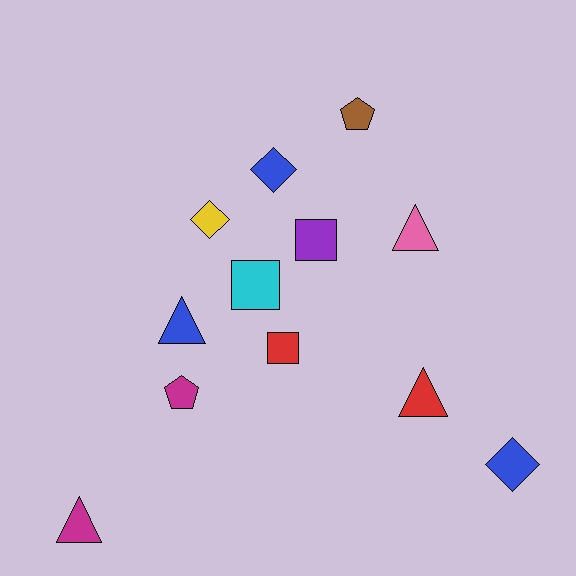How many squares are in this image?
There are 3 squares.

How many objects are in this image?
There are 12 objects.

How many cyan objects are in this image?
There is 1 cyan object.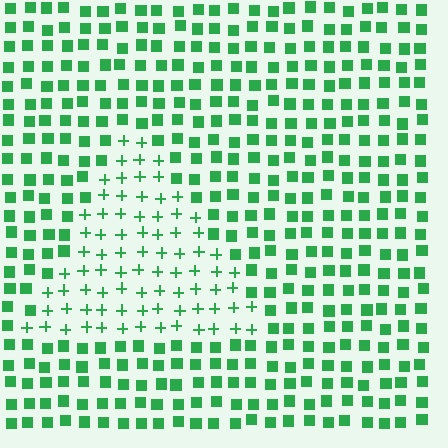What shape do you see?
I see a triangle.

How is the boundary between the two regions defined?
The boundary is defined by a change in element shape: plus signs inside vs. squares outside. All elements share the same color and spacing.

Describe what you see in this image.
The image is filled with small green elements arranged in a uniform grid. A triangle-shaped region contains plus signs, while the surrounding area contains squares. The boundary is defined purely by the change in element shape.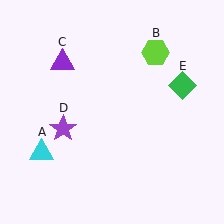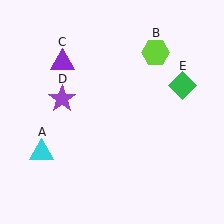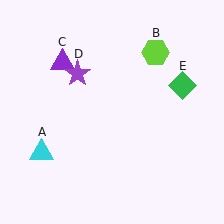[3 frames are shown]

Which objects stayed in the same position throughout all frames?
Cyan triangle (object A) and lime hexagon (object B) and purple triangle (object C) and green diamond (object E) remained stationary.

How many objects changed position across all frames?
1 object changed position: purple star (object D).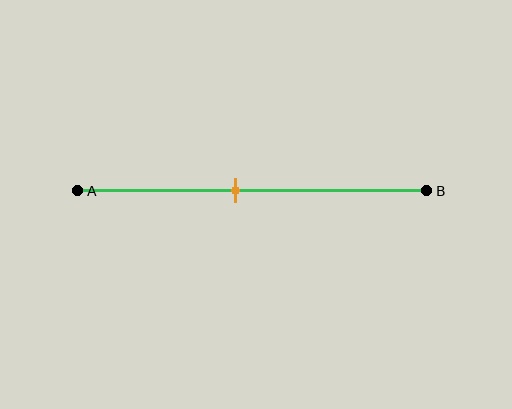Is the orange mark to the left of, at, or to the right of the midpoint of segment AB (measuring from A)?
The orange mark is to the left of the midpoint of segment AB.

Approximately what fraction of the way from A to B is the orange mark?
The orange mark is approximately 45% of the way from A to B.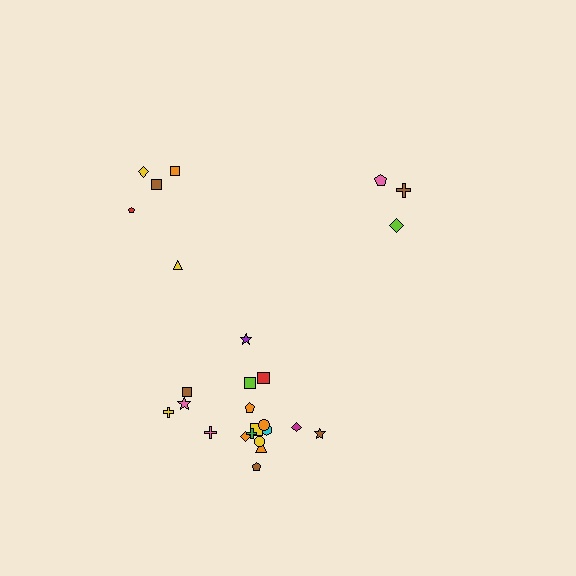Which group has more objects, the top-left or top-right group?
The top-left group.